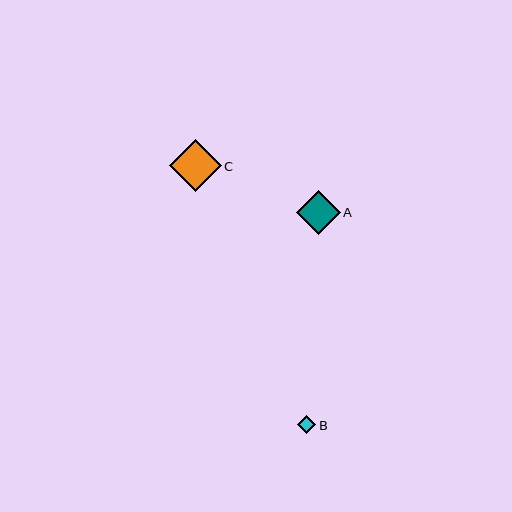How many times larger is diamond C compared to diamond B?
Diamond C is approximately 2.8 times the size of diamond B.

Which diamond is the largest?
Diamond C is the largest with a size of approximately 52 pixels.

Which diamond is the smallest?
Diamond B is the smallest with a size of approximately 19 pixels.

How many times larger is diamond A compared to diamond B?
Diamond A is approximately 2.4 times the size of diamond B.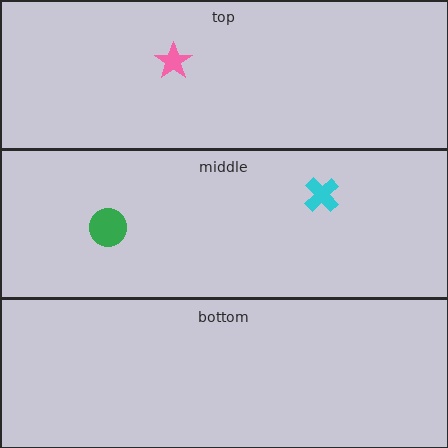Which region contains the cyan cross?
The middle region.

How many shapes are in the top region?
1.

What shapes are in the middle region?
The cyan cross, the green circle.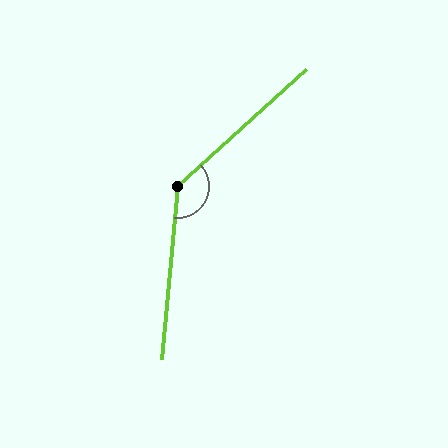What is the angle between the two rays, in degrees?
Approximately 137 degrees.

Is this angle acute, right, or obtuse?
It is obtuse.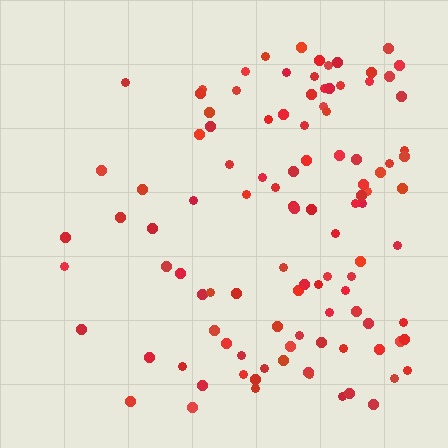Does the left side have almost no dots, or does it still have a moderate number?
Still a moderate number, just noticeably fewer than the right.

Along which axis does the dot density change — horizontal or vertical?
Horizontal.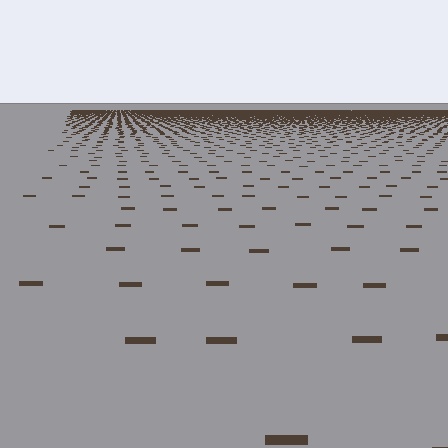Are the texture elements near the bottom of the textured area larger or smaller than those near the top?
Larger. Near the bottom, elements are closer to the viewer and appear at a bigger on-screen size.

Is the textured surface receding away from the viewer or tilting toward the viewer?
The surface is receding away from the viewer. Texture elements get smaller and denser toward the top.